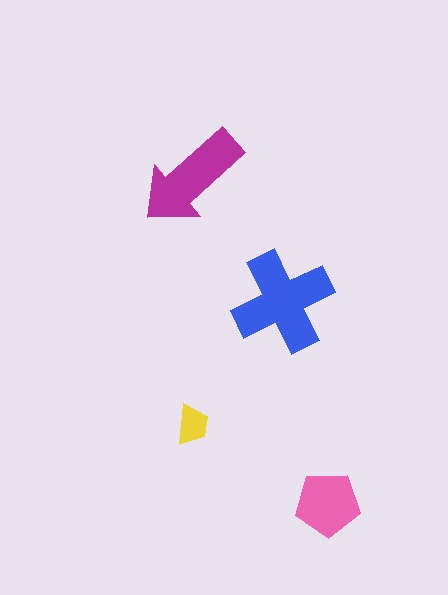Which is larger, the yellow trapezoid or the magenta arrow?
The magenta arrow.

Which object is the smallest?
The yellow trapezoid.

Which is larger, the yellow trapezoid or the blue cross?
The blue cross.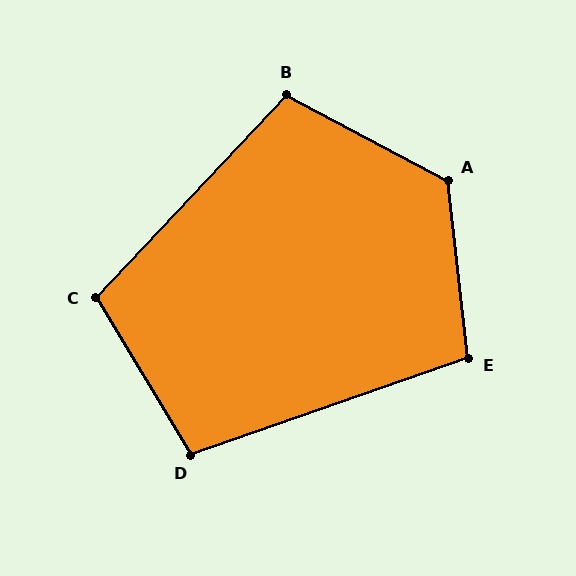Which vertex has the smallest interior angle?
D, at approximately 102 degrees.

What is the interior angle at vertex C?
Approximately 105 degrees (obtuse).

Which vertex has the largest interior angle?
A, at approximately 124 degrees.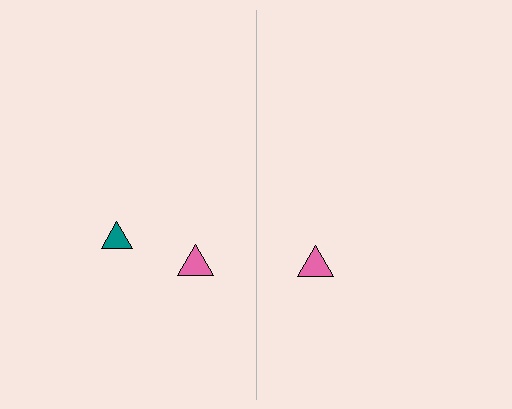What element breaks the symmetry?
A teal triangle is missing from the right side.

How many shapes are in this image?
There are 3 shapes in this image.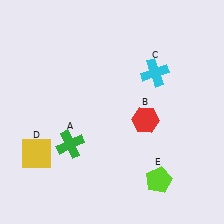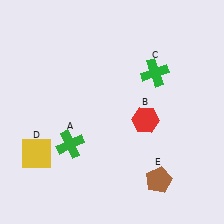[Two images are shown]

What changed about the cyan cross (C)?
In Image 1, C is cyan. In Image 2, it changed to green.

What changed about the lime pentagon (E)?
In Image 1, E is lime. In Image 2, it changed to brown.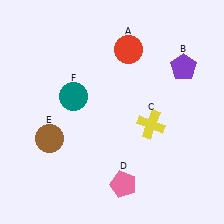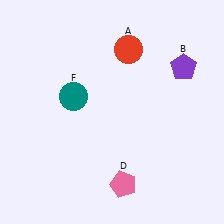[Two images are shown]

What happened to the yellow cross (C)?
The yellow cross (C) was removed in Image 2. It was in the bottom-right area of Image 1.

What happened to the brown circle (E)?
The brown circle (E) was removed in Image 2. It was in the bottom-left area of Image 1.